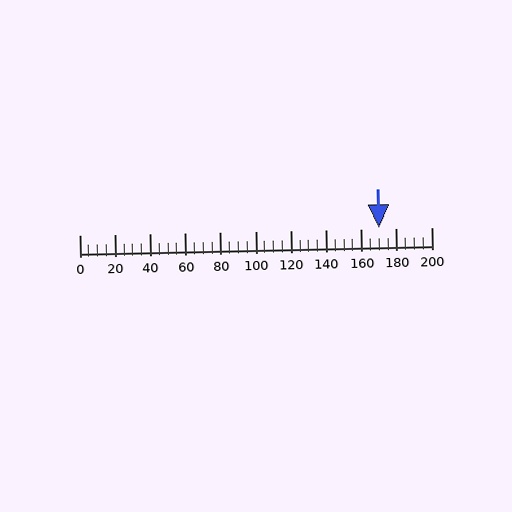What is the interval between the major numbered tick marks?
The major tick marks are spaced 20 units apart.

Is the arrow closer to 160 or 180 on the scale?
The arrow is closer to 180.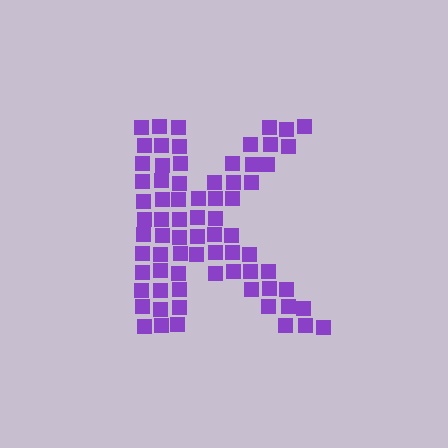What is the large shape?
The large shape is the letter K.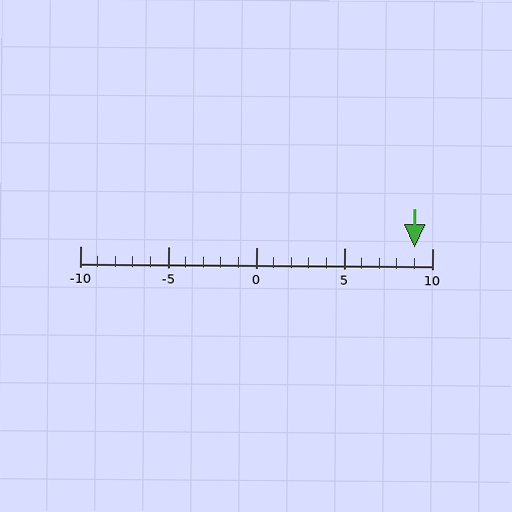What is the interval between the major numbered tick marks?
The major tick marks are spaced 5 units apart.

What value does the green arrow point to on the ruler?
The green arrow points to approximately 9.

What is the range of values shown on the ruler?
The ruler shows values from -10 to 10.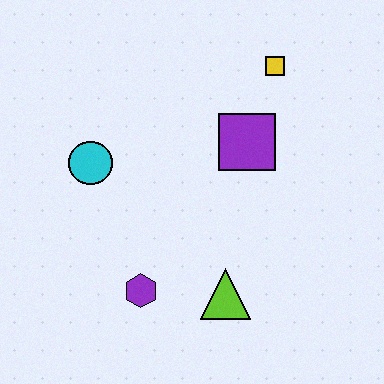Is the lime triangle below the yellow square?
Yes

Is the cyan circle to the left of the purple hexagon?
Yes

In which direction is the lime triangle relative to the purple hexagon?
The lime triangle is to the right of the purple hexagon.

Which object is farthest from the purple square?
The purple hexagon is farthest from the purple square.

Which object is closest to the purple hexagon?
The lime triangle is closest to the purple hexagon.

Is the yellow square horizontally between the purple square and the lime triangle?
No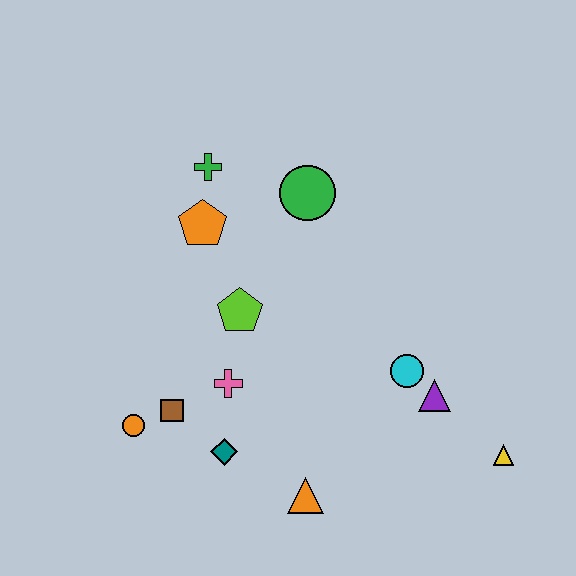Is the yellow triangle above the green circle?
No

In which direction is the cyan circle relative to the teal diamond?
The cyan circle is to the right of the teal diamond.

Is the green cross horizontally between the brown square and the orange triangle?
Yes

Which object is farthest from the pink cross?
The yellow triangle is farthest from the pink cross.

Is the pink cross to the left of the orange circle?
No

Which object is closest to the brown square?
The orange circle is closest to the brown square.